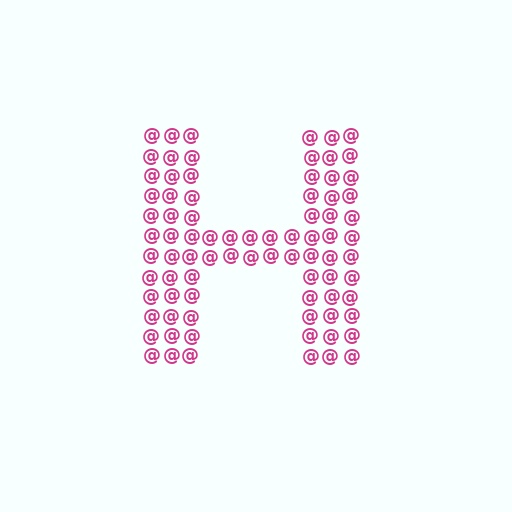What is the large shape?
The large shape is the letter H.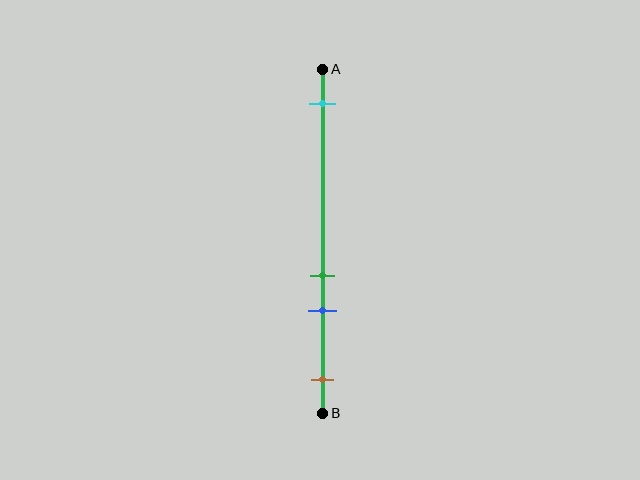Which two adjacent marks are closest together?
The green and blue marks are the closest adjacent pair.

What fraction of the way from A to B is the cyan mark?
The cyan mark is approximately 10% (0.1) of the way from A to B.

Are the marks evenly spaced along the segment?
No, the marks are not evenly spaced.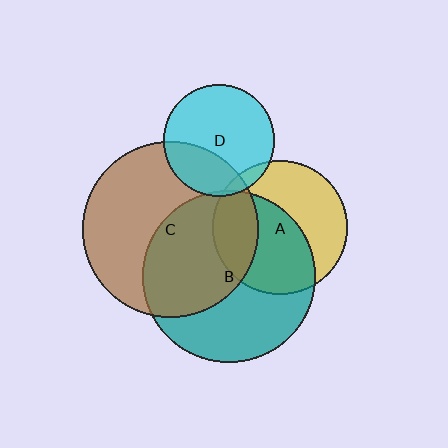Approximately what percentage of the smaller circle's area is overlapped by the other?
Approximately 5%.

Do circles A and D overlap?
Yes.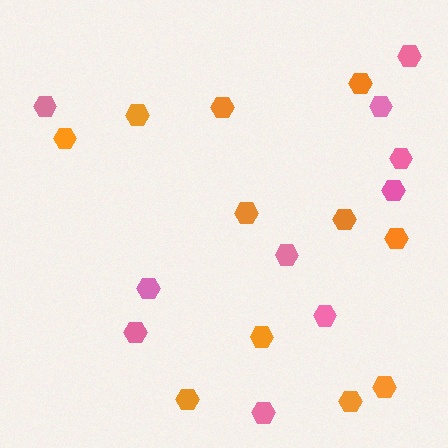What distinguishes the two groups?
There are 2 groups: one group of pink hexagons (10) and one group of orange hexagons (11).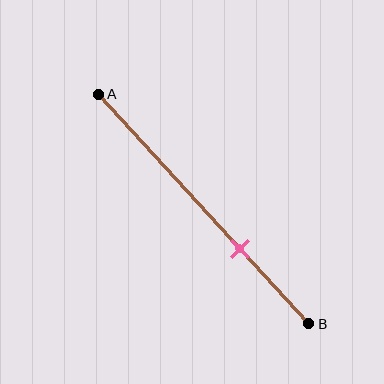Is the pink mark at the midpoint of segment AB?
No, the mark is at about 65% from A, not at the 50% midpoint.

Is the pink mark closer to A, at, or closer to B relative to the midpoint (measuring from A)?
The pink mark is closer to point B than the midpoint of segment AB.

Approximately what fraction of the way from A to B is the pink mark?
The pink mark is approximately 65% of the way from A to B.